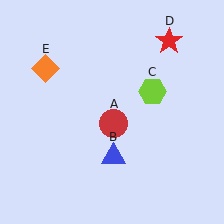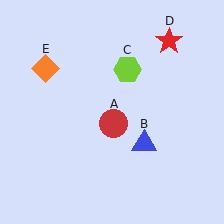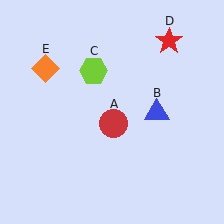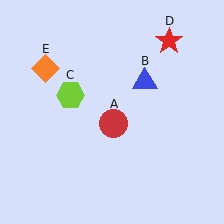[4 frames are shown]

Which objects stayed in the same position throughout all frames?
Red circle (object A) and red star (object D) and orange diamond (object E) remained stationary.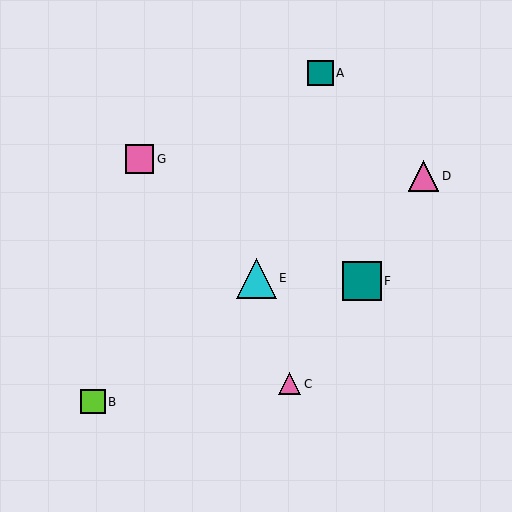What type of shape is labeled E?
Shape E is a cyan triangle.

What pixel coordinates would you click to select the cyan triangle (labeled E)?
Click at (256, 278) to select the cyan triangle E.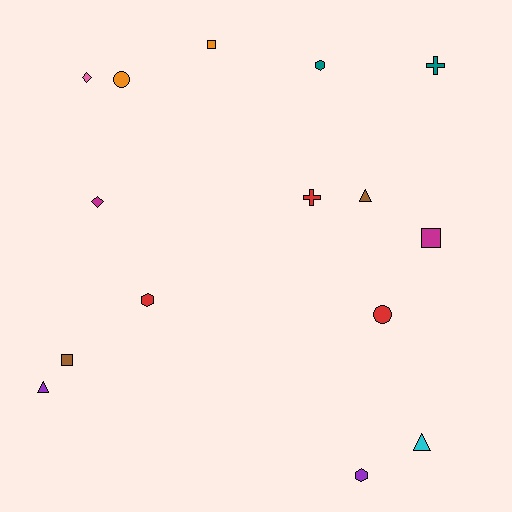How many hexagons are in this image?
There are 3 hexagons.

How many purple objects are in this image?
There are 2 purple objects.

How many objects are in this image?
There are 15 objects.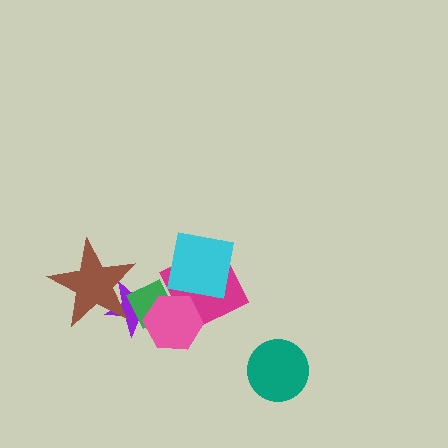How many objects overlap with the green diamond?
3 objects overlap with the green diamond.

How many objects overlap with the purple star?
3 objects overlap with the purple star.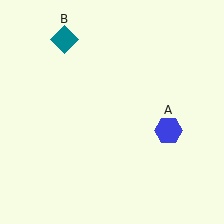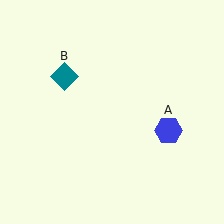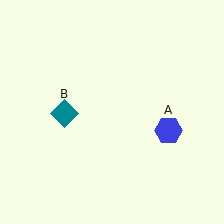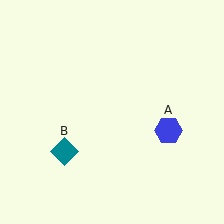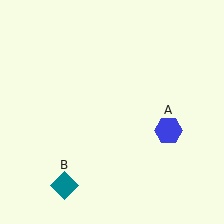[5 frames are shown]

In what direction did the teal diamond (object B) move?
The teal diamond (object B) moved down.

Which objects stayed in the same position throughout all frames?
Blue hexagon (object A) remained stationary.